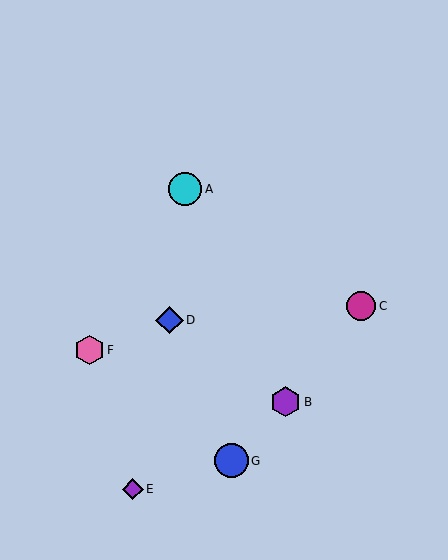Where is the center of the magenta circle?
The center of the magenta circle is at (361, 306).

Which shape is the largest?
The blue circle (labeled G) is the largest.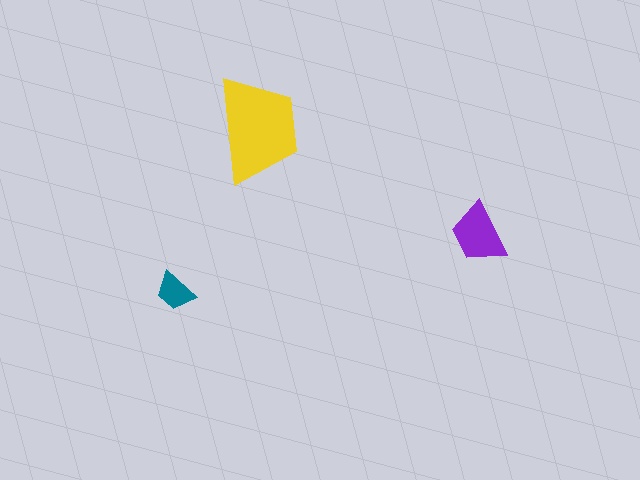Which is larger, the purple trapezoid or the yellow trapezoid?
The yellow one.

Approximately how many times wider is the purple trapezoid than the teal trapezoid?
About 1.5 times wider.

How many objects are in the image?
There are 3 objects in the image.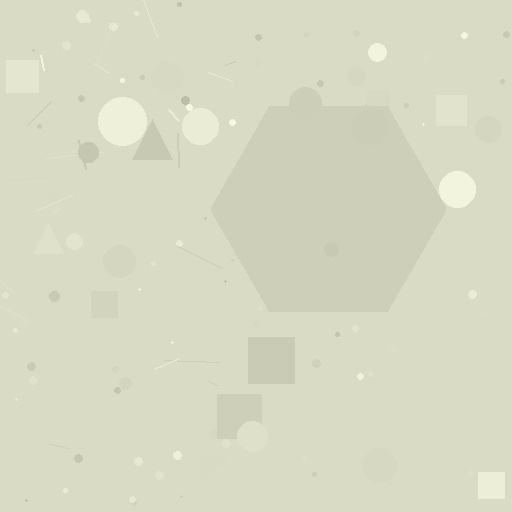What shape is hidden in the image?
A hexagon is hidden in the image.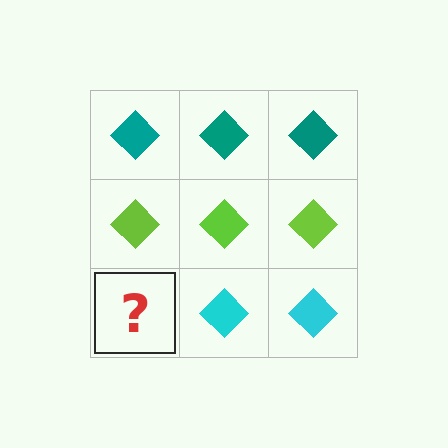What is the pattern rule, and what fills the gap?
The rule is that each row has a consistent color. The gap should be filled with a cyan diamond.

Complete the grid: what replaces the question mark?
The question mark should be replaced with a cyan diamond.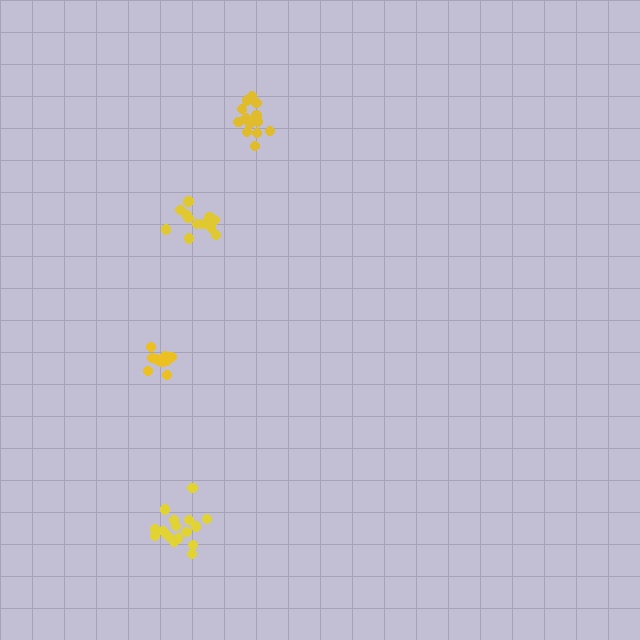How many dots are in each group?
Group 1: 17 dots, Group 2: 12 dots, Group 3: 14 dots, Group 4: 11 dots (54 total).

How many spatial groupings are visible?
There are 4 spatial groupings.